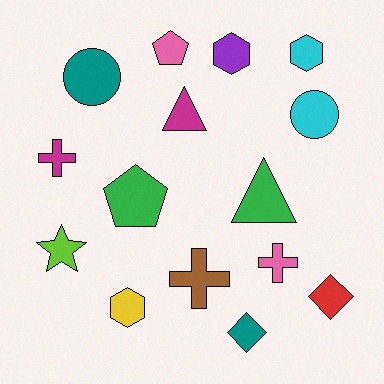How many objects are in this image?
There are 15 objects.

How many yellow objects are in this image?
There is 1 yellow object.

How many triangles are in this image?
There are 2 triangles.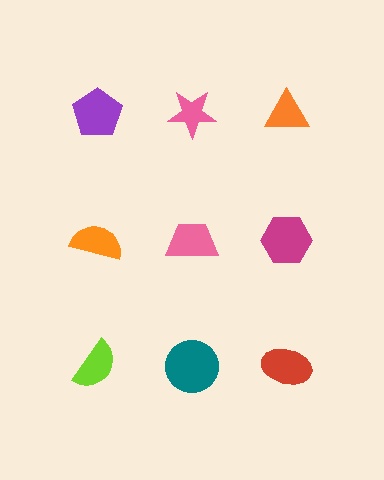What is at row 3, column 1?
A lime semicircle.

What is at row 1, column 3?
An orange triangle.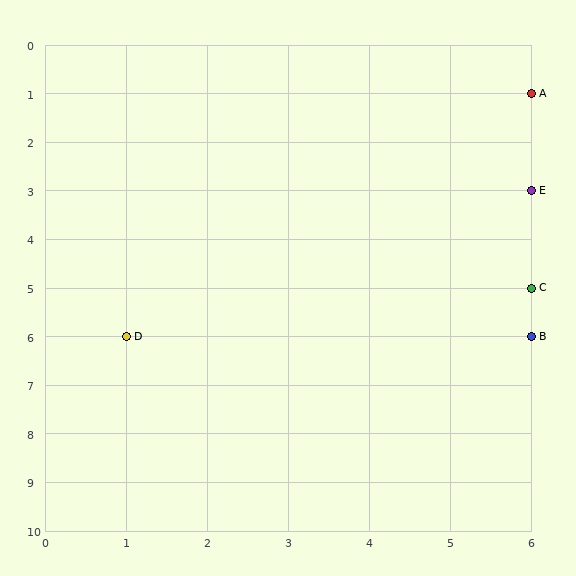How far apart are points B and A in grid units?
Points B and A are 5 rows apart.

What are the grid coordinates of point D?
Point D is at grid coordinates (1, 6).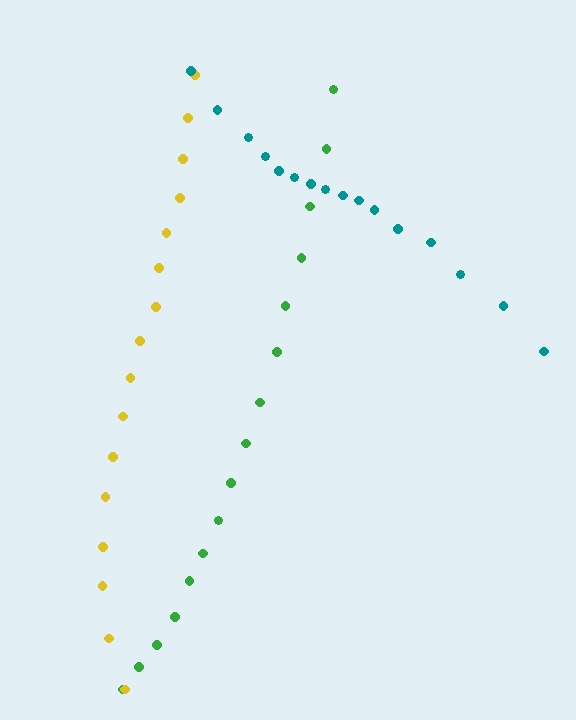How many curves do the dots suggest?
There are 3 distinct paths.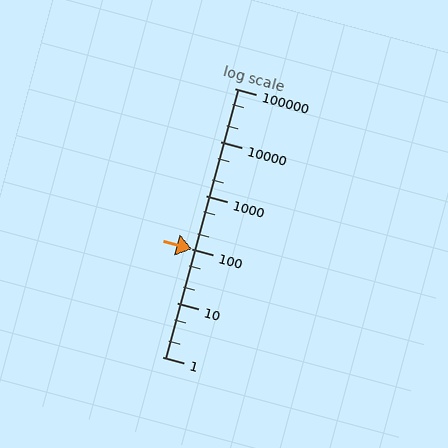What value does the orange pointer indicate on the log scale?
The pointer indicates approximately 100.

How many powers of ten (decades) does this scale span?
The scale spans 5 decades, from 1 to 100000.